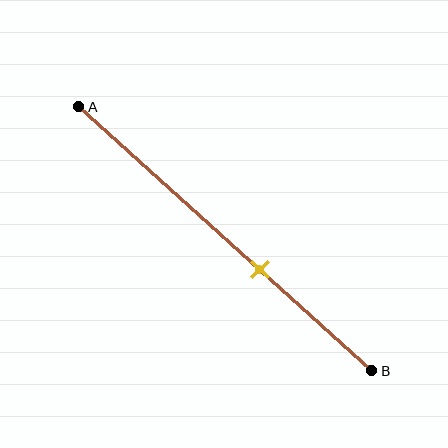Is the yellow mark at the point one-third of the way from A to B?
No, the mark is at about 60% from A, not at the 33% one-third point.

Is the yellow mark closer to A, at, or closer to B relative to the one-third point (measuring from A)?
The yellow mark is closer to point B than the one-third point of segment AB.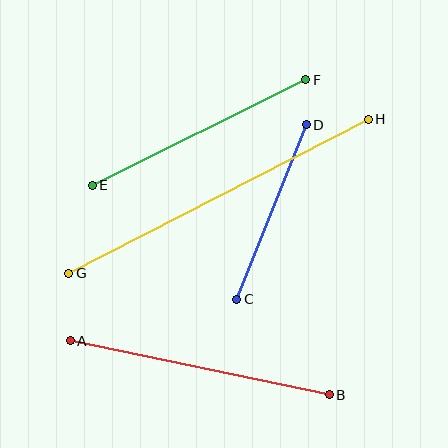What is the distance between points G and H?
The distance is approximately 337 pixels.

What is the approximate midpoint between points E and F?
The midpoint is at approximately (199, 133) pixels.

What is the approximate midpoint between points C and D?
The midpoint is at approximately (272, 212) pixels.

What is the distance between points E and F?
The distance is approximately 238 pixels.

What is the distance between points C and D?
The distance is approximately 188 pixels.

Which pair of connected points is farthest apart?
Points G and H are farthest apart.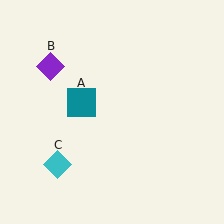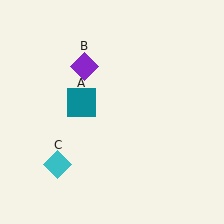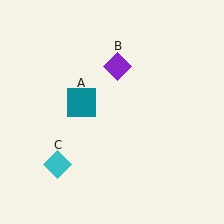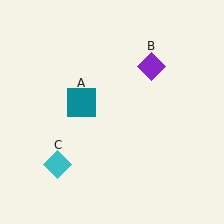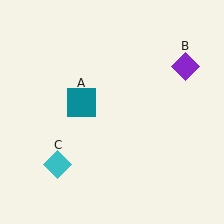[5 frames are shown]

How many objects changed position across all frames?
1 object changed position: purple diamond (object B).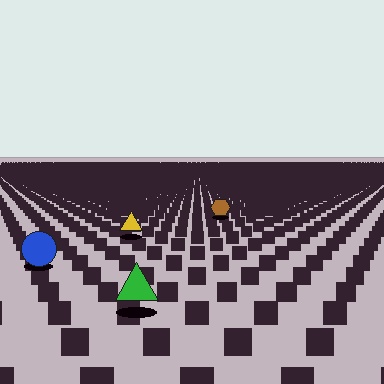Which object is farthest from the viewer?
The brown hexagon is farthest from the viewer. It appears smaller and the ground texture around it is denser.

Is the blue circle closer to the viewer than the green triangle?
No. The green triangle is closer — you can tell from the texture gradient: the ground texture is coarser near it.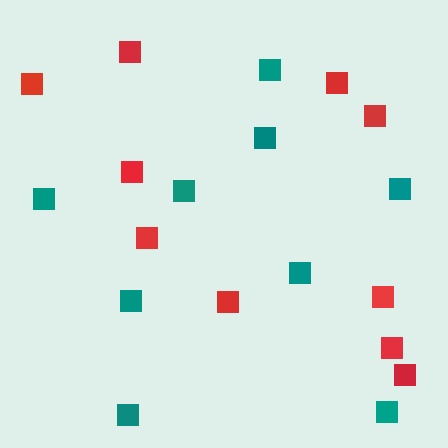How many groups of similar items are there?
There are 2 groups: one group of red squares (10) and one group of teal squares (9).